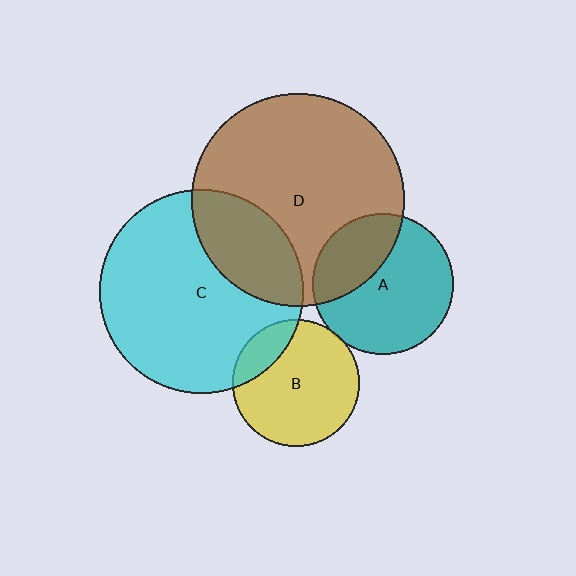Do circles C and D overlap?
Yes.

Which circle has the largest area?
Circle D (brown).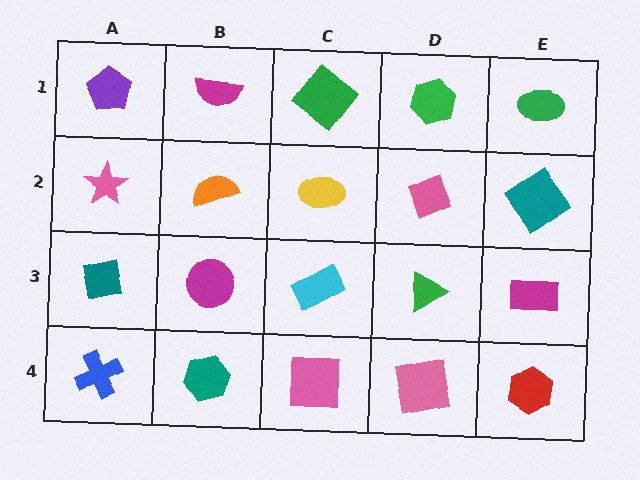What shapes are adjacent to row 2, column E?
A green ellipse (row 1, column E), a magenta rectangle (row 3, column E), a pink diamond (row 2, column D).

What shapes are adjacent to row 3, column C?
A yellow ellipse (row 2, column C), a pink square (row 4, column C), a magenta circle (row 3, column B), a green triangle (row 3, column D).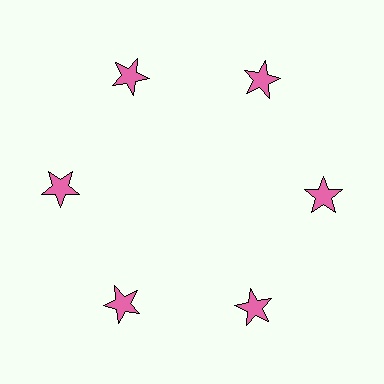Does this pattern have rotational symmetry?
Yes, this pattern has 6-fold rotational symmetry. It looks the same after rotating 60 degrees around the center.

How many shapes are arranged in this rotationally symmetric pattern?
There are 6 shapes, arranged in 6 groups of 1.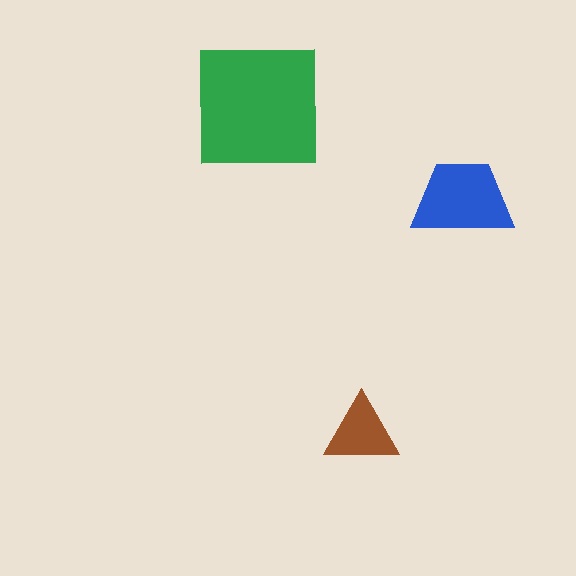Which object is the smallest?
The brown triangle.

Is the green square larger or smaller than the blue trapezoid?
Larger.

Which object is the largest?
The green square.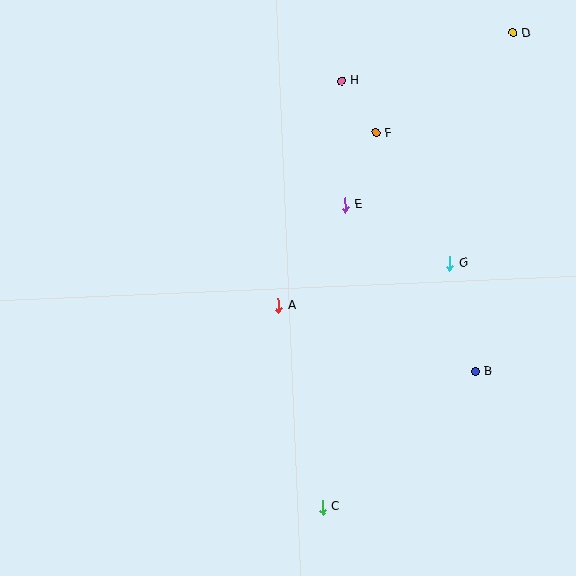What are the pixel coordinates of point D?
Point D is at (513, 33).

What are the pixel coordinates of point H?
Point H is at (342, 81).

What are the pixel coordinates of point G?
Point G is at (450, 263).